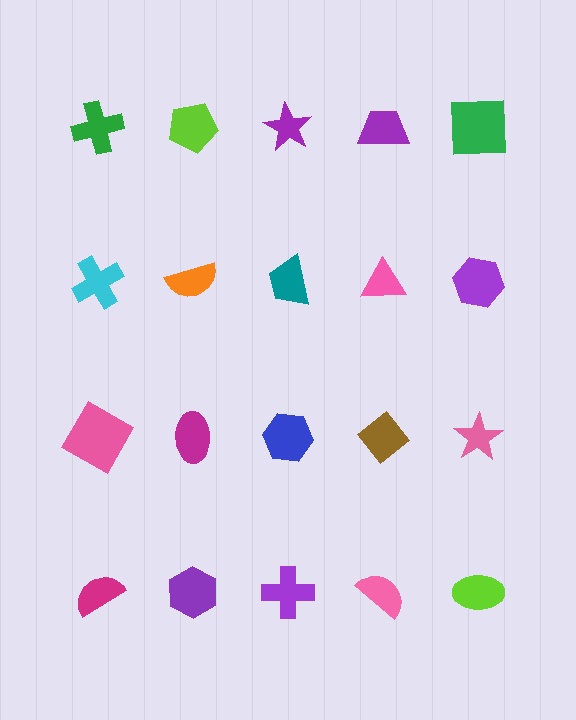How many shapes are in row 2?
5 shapes.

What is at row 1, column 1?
A green cross.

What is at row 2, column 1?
A cyan cross.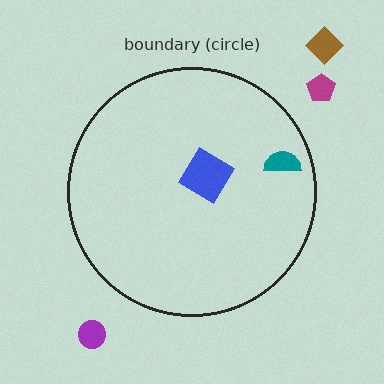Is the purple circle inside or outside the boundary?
Outside.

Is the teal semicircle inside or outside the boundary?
Inside.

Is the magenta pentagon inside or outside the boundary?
Outside.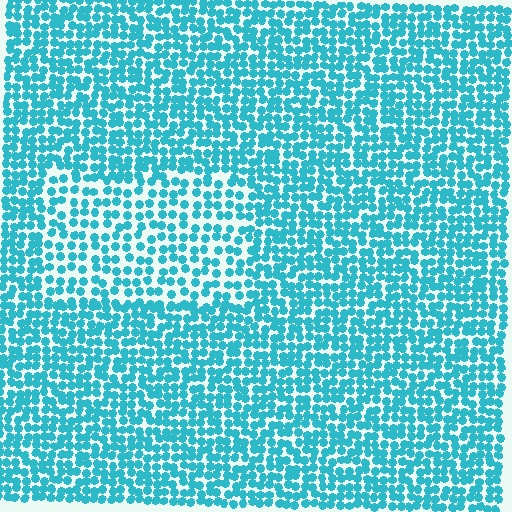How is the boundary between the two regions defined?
The boundary is defined by a change in element density (approximately 1.6x ratio). All elements are the same color, size, and shape.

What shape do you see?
I see a rectangle.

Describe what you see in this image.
The image contains small cyan elements arranged at two different densities. A rectangle-shaped region is visible where the elements are less densely packed than the surrounding area.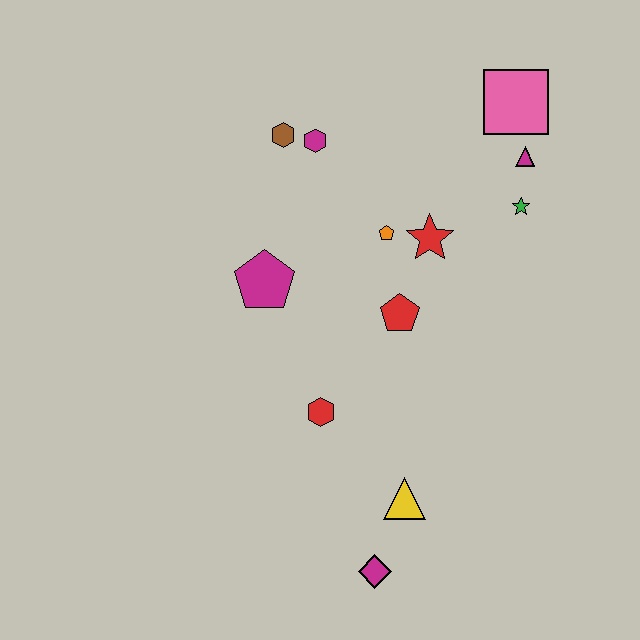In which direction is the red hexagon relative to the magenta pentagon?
The red hexagon is below the magenta pentagon.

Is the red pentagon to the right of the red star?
No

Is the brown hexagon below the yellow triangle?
No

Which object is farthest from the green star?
The magenta diamond is farthest from the green star.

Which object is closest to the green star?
The magenta triangle is closest to the green star.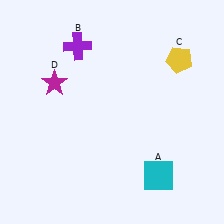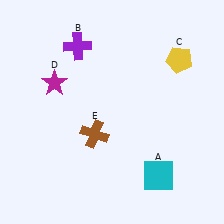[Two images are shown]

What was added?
A brown cross (E) was added in Image 2.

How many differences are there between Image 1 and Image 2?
There is 1 difference between the two images.